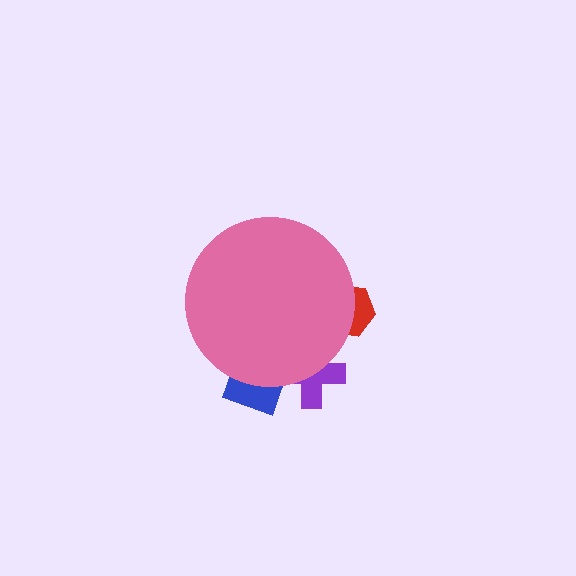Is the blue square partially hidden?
Yes, the blue square is partially hidden behind the pink circle.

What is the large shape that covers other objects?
A pink circle.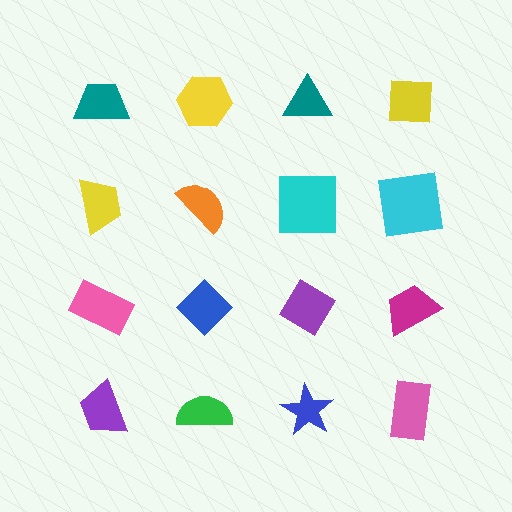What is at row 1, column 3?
A teal triangle.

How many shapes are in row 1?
4 shapes.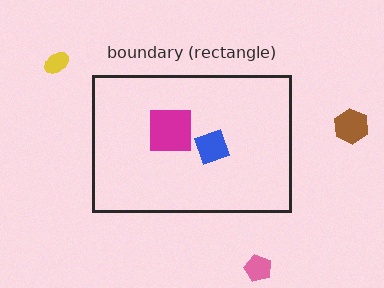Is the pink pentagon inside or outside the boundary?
Outside.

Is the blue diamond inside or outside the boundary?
Inside.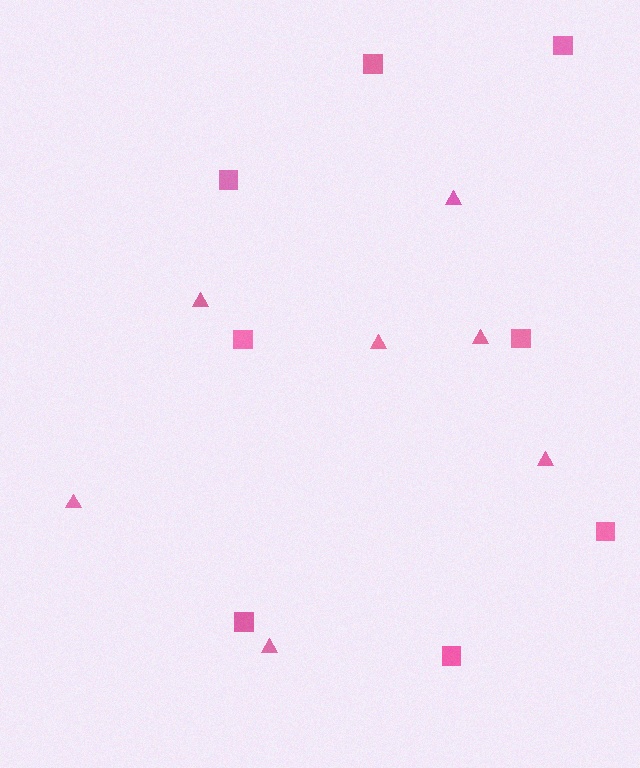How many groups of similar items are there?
There are 2 groups: one group of triangles (7) and one group of squares (8).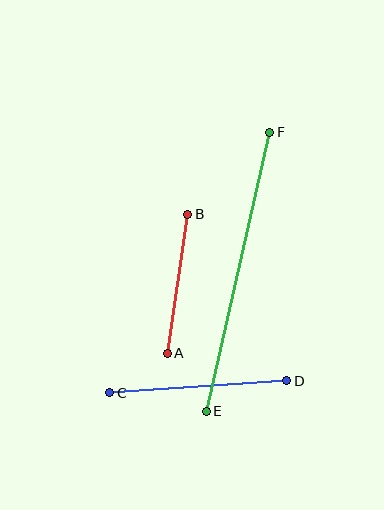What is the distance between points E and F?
The distance is approximately 286 pixels.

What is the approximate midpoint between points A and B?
The midpoint is at approximately (177, 284) pixels.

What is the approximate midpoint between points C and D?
The midpoint is at approximately (198, 387) pixels.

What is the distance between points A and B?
The distance is approximately 141 pixels.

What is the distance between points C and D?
The distance is approximately 177 pixels.